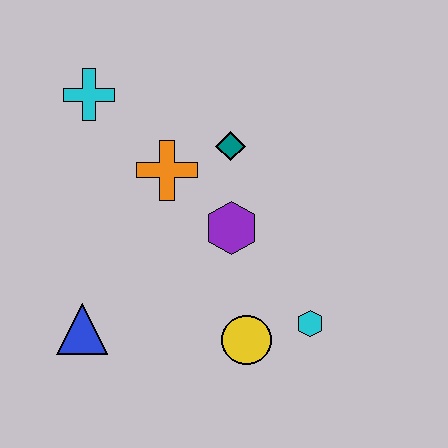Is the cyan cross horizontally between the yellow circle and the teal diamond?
No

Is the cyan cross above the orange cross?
Yes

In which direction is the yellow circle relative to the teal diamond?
The yellow circle is below the teal diamond.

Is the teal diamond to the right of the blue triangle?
Yes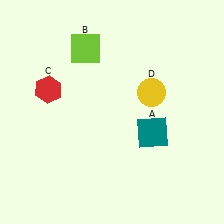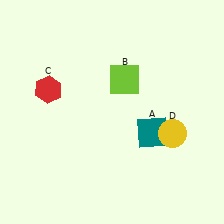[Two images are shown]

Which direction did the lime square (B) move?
The lime square (B) moved right.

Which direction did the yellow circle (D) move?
The yellow circle (D) moved down.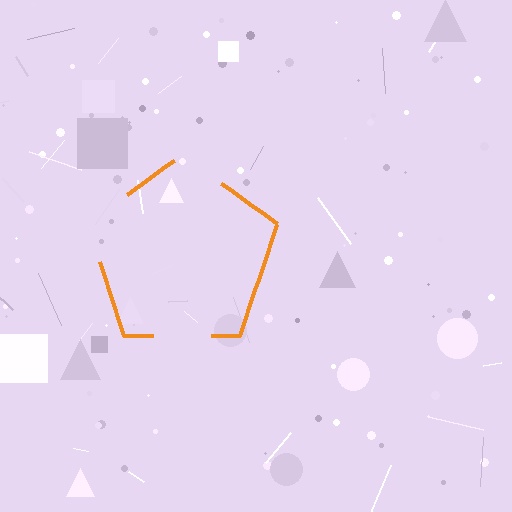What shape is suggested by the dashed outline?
The dashed outline suggests a pentagon.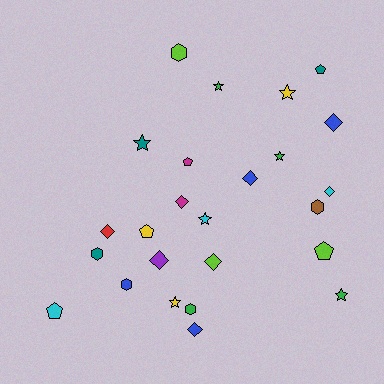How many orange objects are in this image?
There are no orange objects.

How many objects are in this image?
There are 25 objects.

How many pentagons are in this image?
There are 5 pentagons.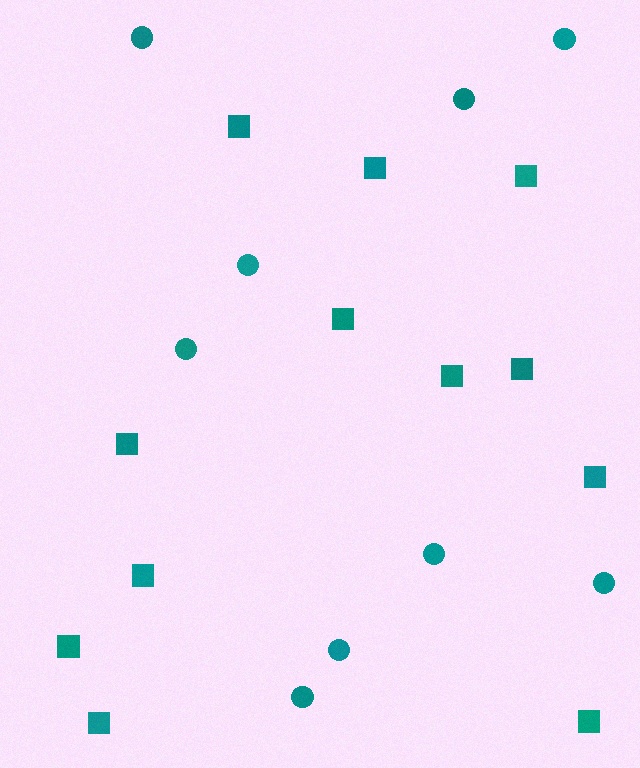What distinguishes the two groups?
There are 2 groups: one group of circles (9) and one group of squares (12).